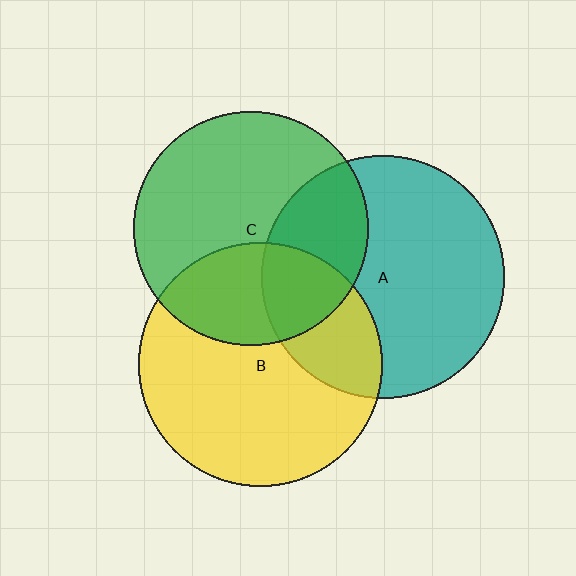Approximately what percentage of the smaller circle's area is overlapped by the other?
Approximately 35%.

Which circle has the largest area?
Circle B (yellow).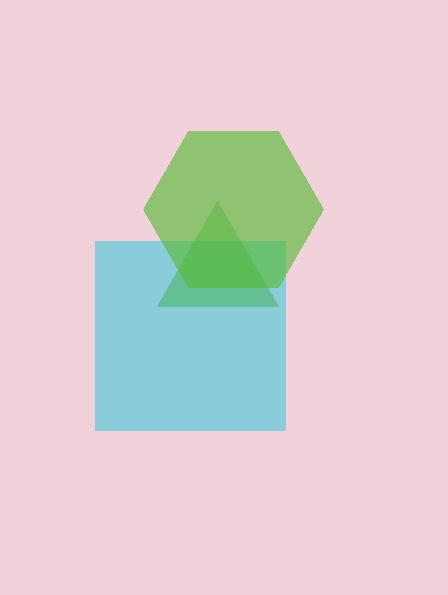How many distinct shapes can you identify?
There are 3 distinct shapes: a cyan square, a green triangle, a lime hexagon.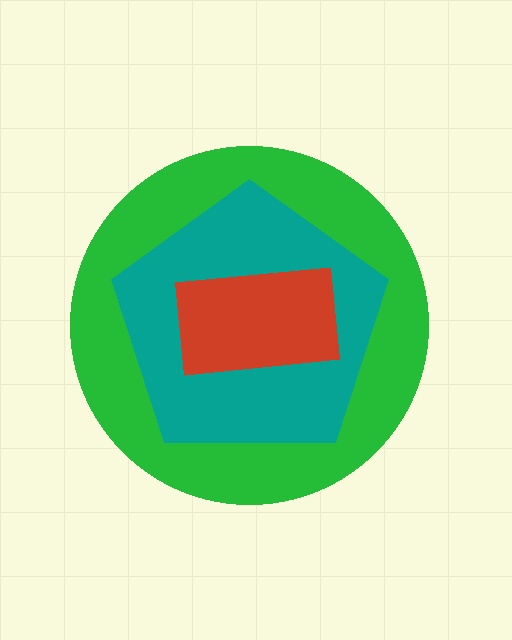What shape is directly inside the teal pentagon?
The red rectangle.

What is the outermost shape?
The green circle.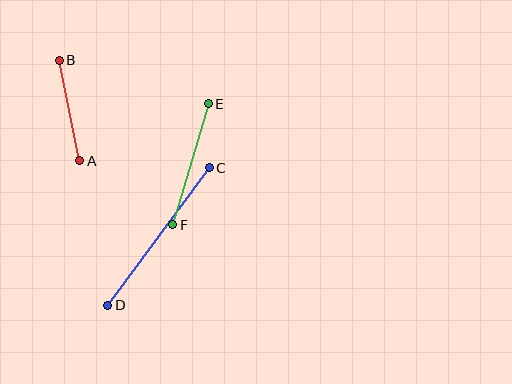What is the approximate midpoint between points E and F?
The midpoint is at approximately (190, 164) pixels.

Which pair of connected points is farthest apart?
Points C and D are farthest apart.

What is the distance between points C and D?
The distance is approximately 171 pixels.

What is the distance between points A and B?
The distance is approximately 102 pixels.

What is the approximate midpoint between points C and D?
The midpoint is at approximately (158, 237) pixels.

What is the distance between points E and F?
The distance is approximately 126 pixels.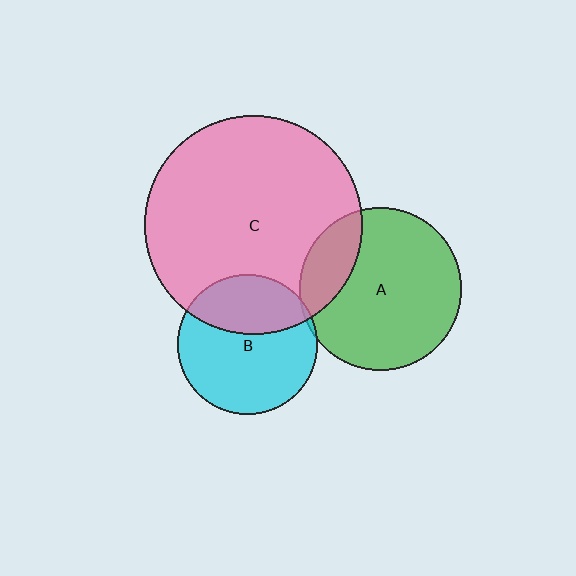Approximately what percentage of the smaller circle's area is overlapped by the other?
Approximately 5%.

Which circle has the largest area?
Circle C (pink).